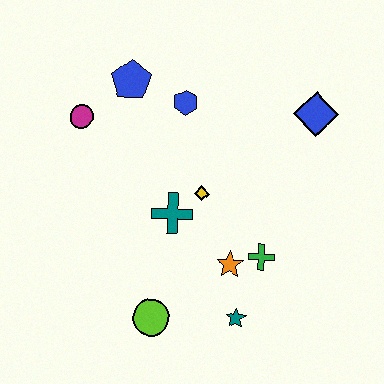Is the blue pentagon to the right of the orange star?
No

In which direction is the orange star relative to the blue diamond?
The orange star is below the blue diamond.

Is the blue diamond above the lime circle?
Yes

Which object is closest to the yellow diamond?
The teal cross is closest to the yellow diamond.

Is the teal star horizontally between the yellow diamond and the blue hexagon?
No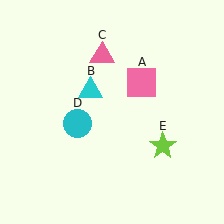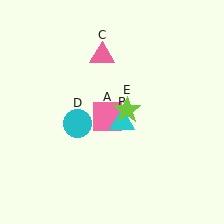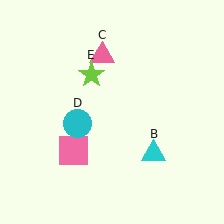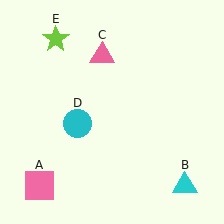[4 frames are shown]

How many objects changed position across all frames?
3 objects changed position: pink square (object A), cyan triangle (object B), lime star (object E).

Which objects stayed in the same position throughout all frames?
Pink triangle (object C) and cyan circle (object D) remained stationary.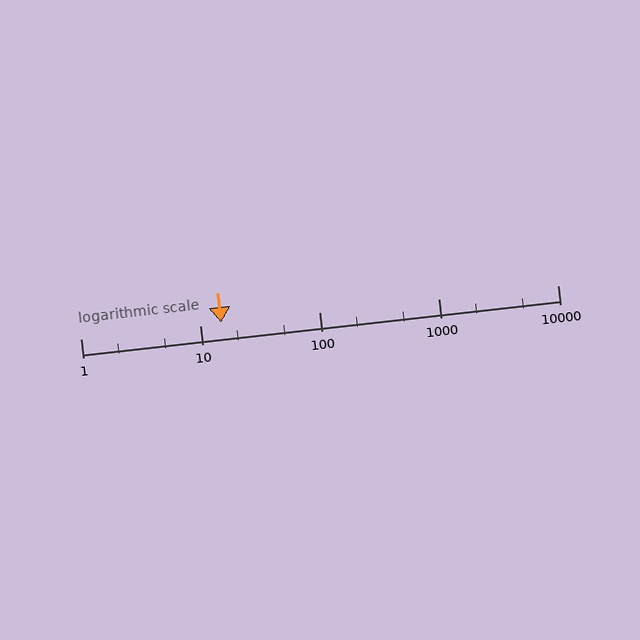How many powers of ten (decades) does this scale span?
The scale spans 4 decades, from 1 to 10000.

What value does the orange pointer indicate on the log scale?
The pointer indicates approximately 15.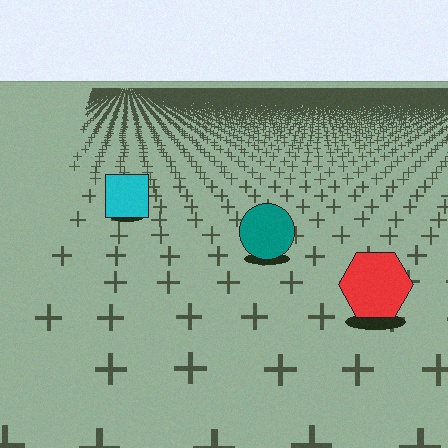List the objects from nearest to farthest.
From nearest to farthest: the red hexagon, the teal circle, the cyan square.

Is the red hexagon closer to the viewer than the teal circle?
Yes. The red hexagon is closer — you can tell from the texture gradient: the ground texture is coarser near it.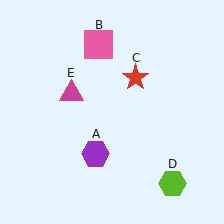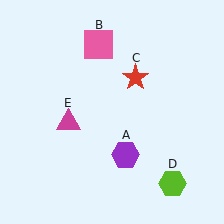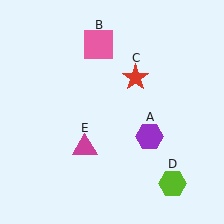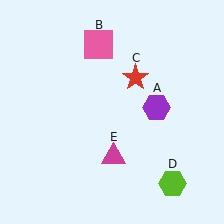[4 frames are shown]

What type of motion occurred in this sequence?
The purple hexagon (object A), magenta triangle (object E) rotated counterclockwise around the center of the scene.